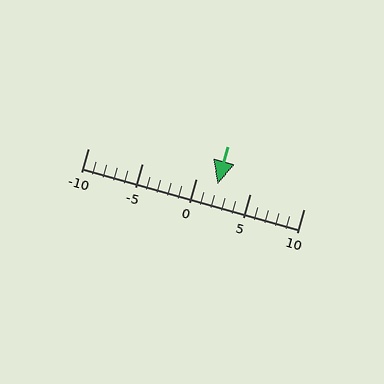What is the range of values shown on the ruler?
The ruler shows values from -10 to 10.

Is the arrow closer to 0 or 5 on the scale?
The arrow is closer to 0.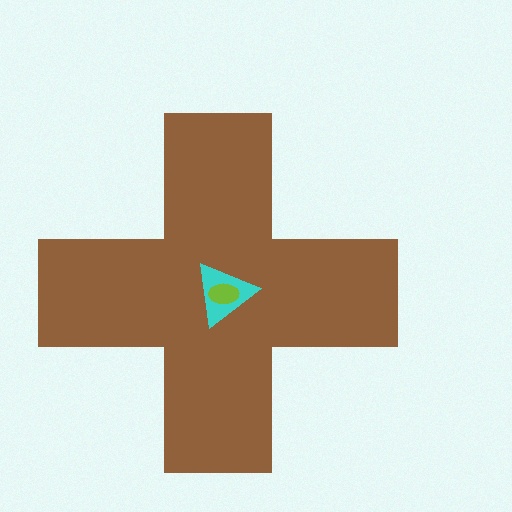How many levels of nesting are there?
3.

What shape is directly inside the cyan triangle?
The lime ellipse.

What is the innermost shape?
The lime ellipse.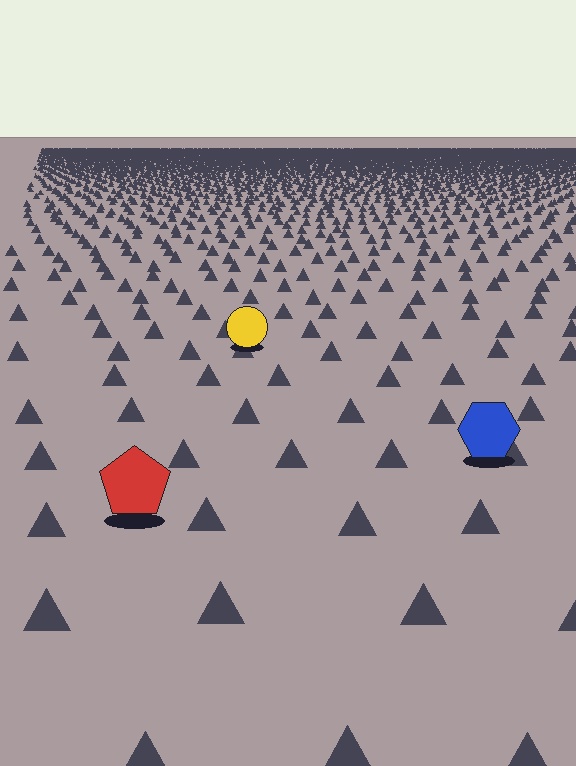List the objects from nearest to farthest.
From nearest to farthest: the red pentagon, the blue hexagon, the yellow circle.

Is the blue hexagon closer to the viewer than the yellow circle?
Yes. The blue hexagon is closer — you can tell from the texture gradient: the ground texture is coarser near it.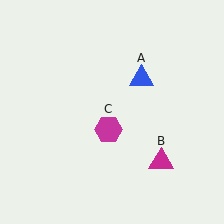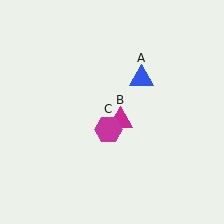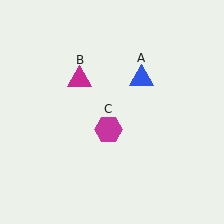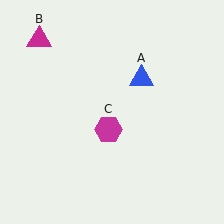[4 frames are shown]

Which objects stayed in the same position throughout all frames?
Blue triangle (object A) and magenta hexagon (object C) remained stationary.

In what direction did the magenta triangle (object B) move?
The magenta triangle (object B) moved up and to the left.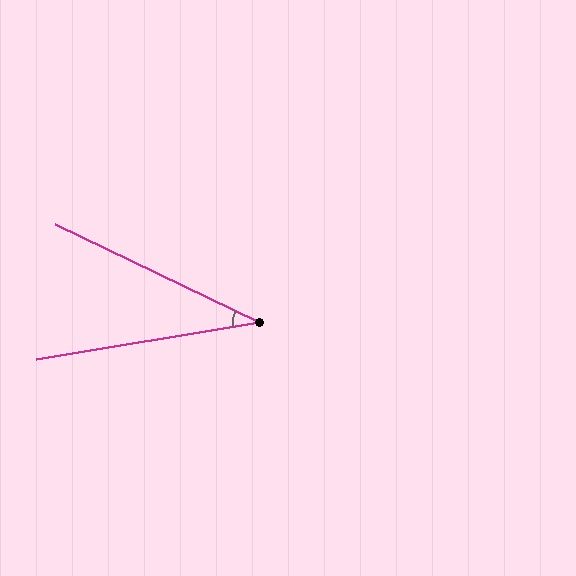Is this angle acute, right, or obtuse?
It is acute.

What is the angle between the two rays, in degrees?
Approximately 35 degrees.